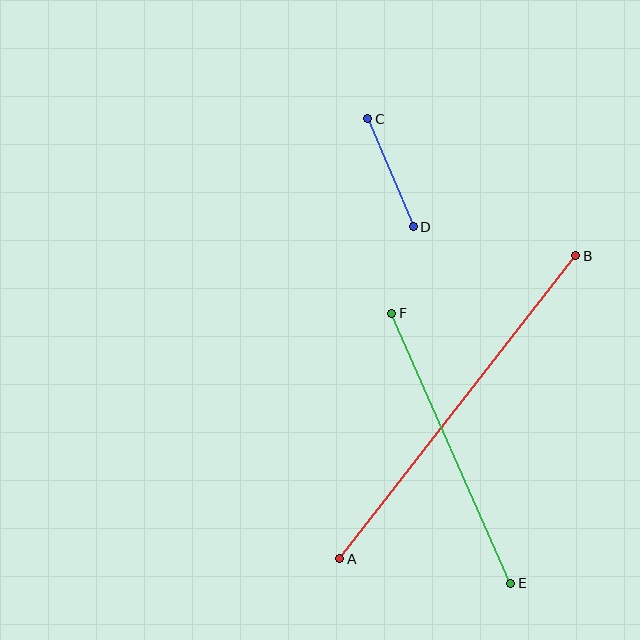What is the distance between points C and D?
The distance is approximately 117 pixels.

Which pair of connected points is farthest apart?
Points A and B are farthest apart.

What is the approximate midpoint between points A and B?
The midpoint is at approximately (458, 407) pixels.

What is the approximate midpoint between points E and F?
The midpoint is at approximately (451, 448) pixels.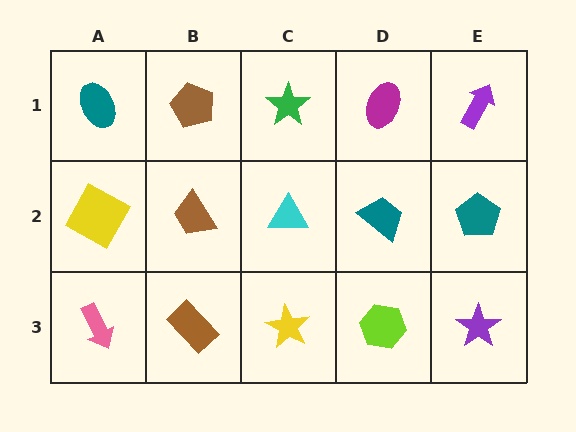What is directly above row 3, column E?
A teal pentagon.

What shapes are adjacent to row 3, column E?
A teal pentagon (row 2, column E), a lime hexagon (row 3, column D).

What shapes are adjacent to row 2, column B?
A brown pentagon (row 1, column B), a brown rectangle (row 3, column B), a yellow square (row 2, column A), a cyan triangle (row 2, column C).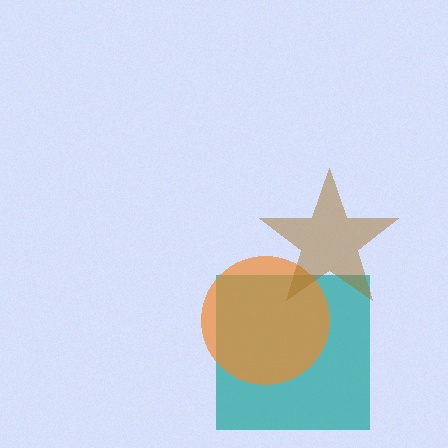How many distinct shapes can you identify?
There are 3 distinct shapes: a teal square, an orange circle, a brown star.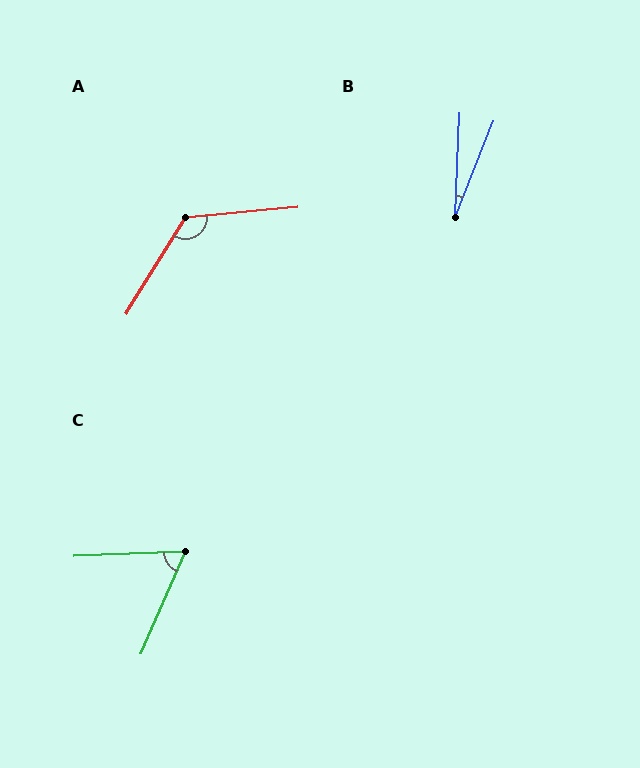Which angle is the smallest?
B, at approximately 19 degrees.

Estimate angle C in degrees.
Approximately 64 degrees.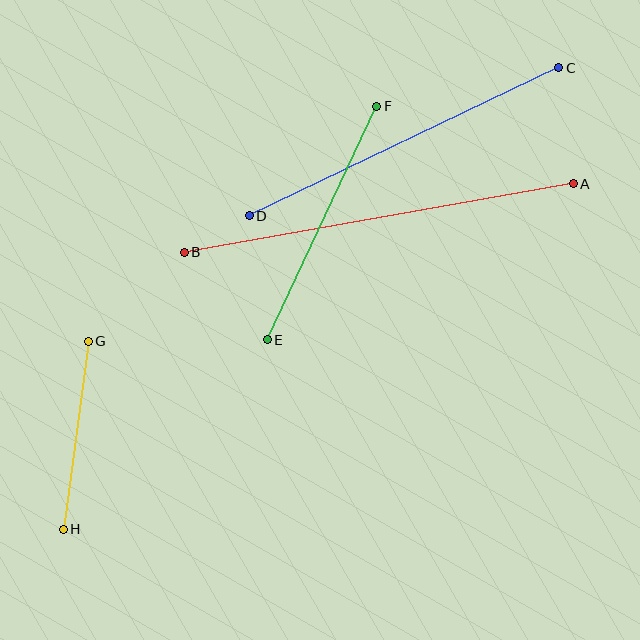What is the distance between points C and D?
The distance is approximately 343 pixels.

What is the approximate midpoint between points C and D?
The midpoint is at approximately (404, 142) pixels.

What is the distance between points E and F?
The distance is approximately 258 pixels.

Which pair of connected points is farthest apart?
Points A and B are farthest apart.